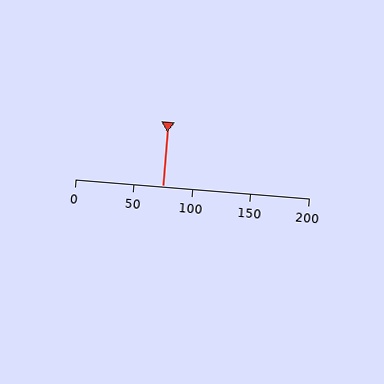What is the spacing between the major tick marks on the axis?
The major ticks are spaced 50 apart.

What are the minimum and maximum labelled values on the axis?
The axis runs from 0 to 200.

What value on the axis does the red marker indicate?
The marker indicates approximately 75.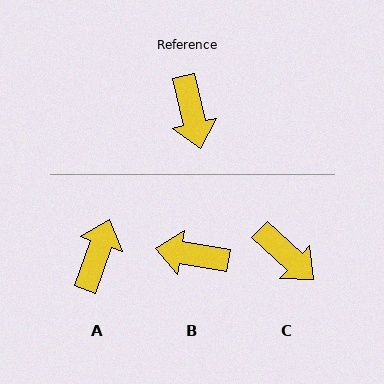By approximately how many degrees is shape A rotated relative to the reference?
Approximately 147 degrees counter-clockwise.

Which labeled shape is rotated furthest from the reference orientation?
A, about 147 degrees away.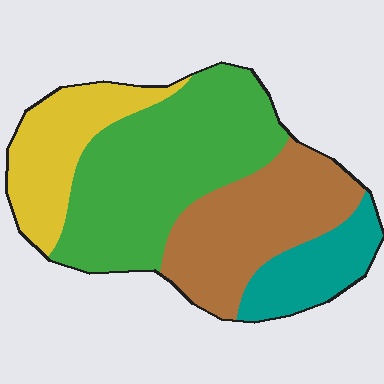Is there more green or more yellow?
Green.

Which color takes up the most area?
Green, at roughly 40%.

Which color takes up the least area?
Teal, at roughly 15%.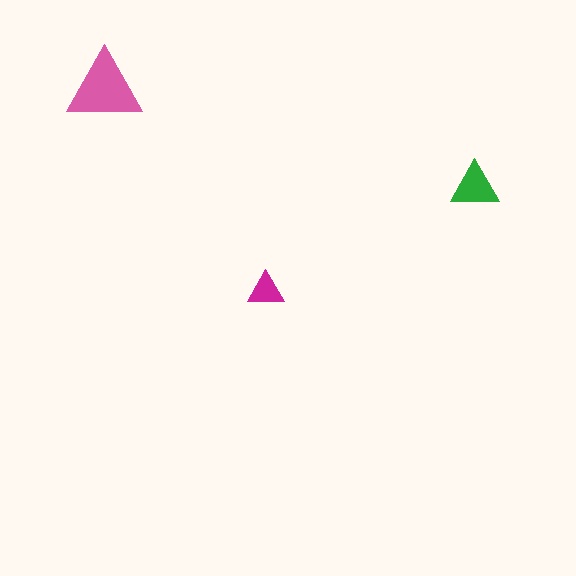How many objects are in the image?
There are 3 objects in the image.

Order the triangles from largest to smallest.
the pink one, the green one, the magenta one.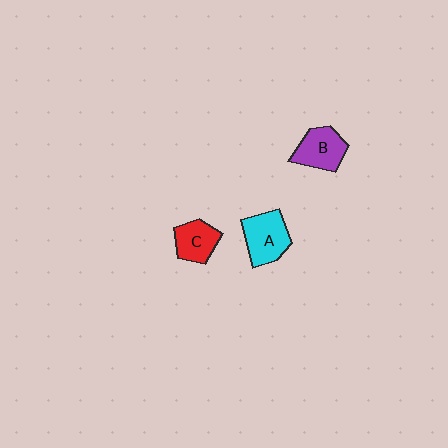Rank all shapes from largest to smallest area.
From largest to smallest: A (cyan), B (purple), C (red).